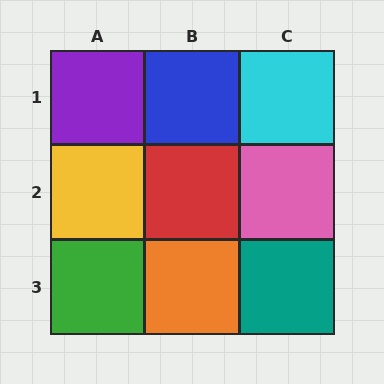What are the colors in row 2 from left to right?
Yellow, red, pink.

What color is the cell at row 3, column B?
Orange.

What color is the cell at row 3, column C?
Teal.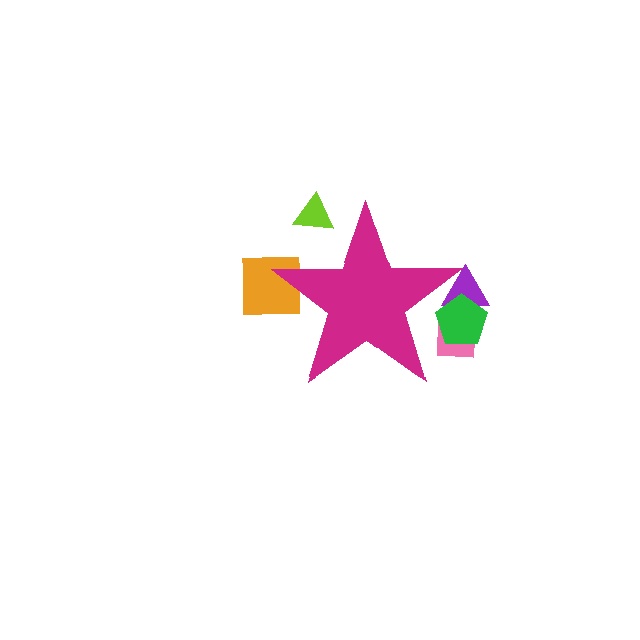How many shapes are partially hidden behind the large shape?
5 shapes are partially hidden.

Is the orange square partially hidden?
Yes, the orange square is partially hidden behind the magenta star.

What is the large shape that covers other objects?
A magenta star.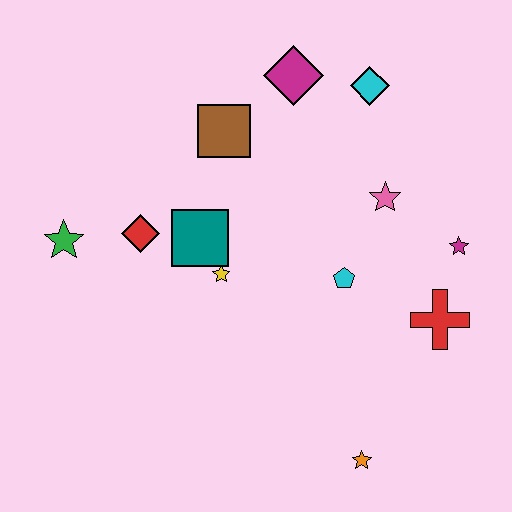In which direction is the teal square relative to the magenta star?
The teal square is to the left of the magenta star.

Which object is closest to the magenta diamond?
The cyan diamond is closest to the magenta diamond.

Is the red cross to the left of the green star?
No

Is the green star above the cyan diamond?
No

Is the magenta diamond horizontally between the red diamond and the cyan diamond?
Yes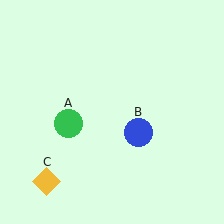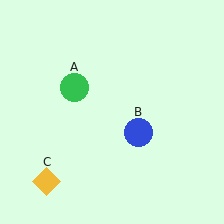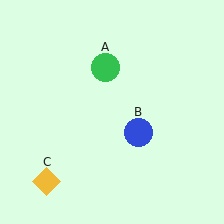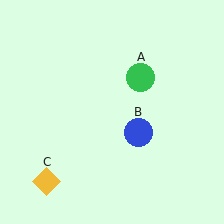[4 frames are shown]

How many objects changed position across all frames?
1 object changed position: green circle (object A).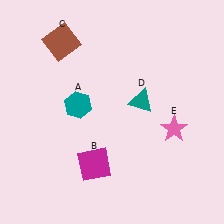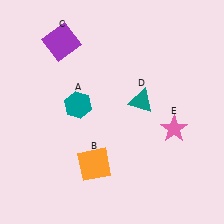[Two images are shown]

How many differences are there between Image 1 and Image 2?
There are 2 differences between the two images.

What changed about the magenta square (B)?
In Image 1, B is magenta. In Image 2, it changed to orange.